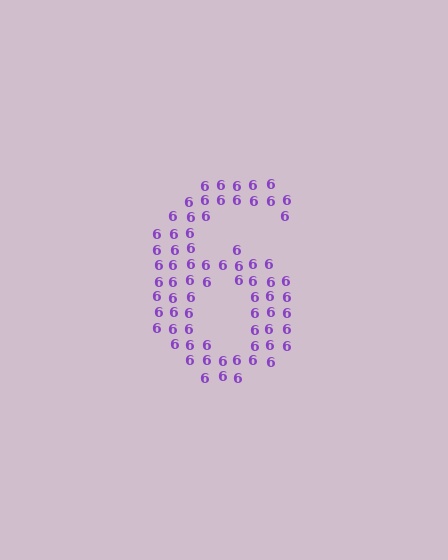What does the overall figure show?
The overall figure shows the digit 6.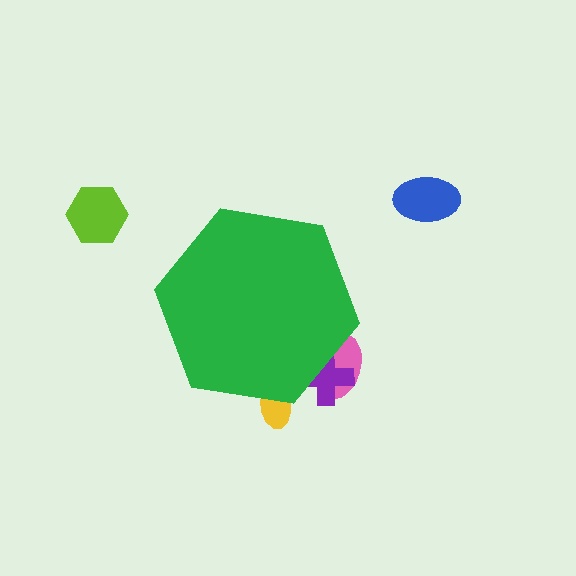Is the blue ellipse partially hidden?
No, the blue ellipse is fully visible.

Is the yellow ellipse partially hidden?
Yes, the yellow ellipse is partially hidden behind the green hexagon.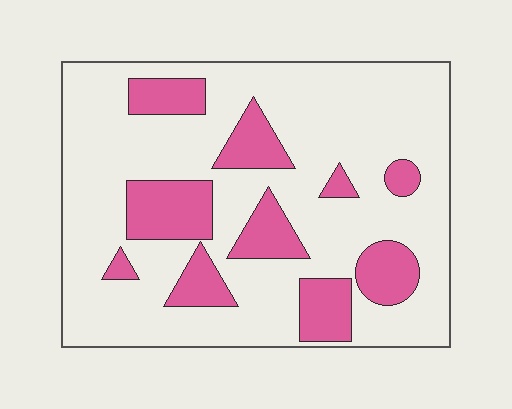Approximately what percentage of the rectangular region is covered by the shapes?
Approximately 25%.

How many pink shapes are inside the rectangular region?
10.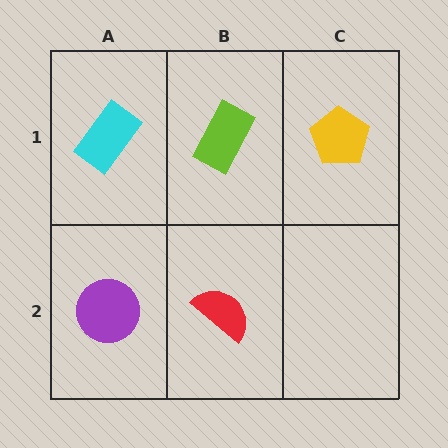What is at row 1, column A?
A cyan rectangle.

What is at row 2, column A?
A purple circle.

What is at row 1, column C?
A yellow pentagon.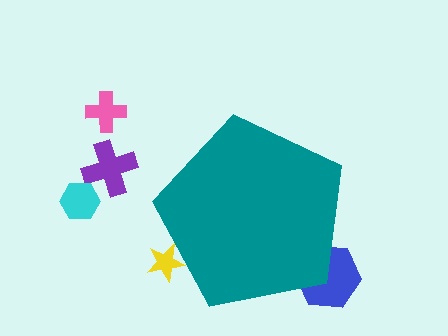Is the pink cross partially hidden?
No, the pink cross is fully visible.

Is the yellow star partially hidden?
Yes, the yellow star is partially hidden behind the teal pentagon.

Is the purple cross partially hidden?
No, the purple cross is fully visible.